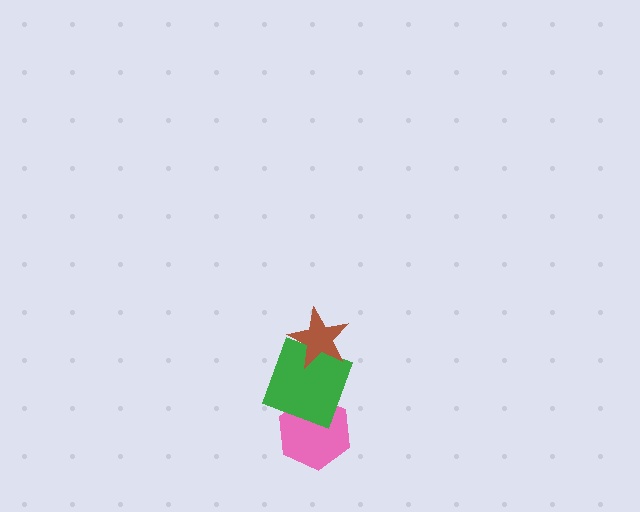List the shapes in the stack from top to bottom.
From top to bottom: the brown star, the green square, the pink hexagon.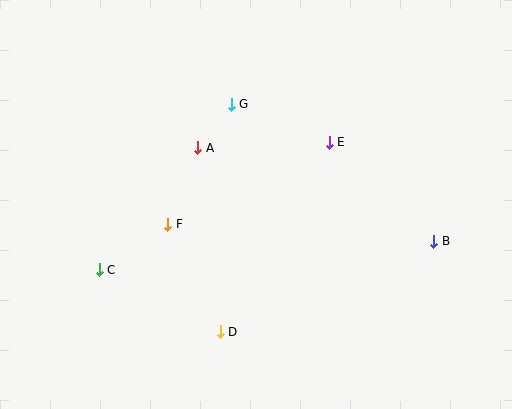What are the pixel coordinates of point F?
Point F is at (168, 224).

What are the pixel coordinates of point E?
Point E is at (329, 142).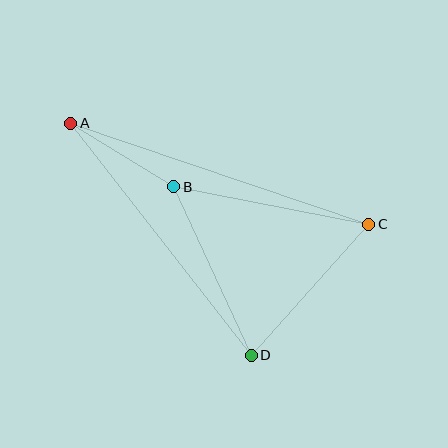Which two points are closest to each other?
Points A and B are closest to each other.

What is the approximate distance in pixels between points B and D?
The distance between B and D is approximately 185 pixels.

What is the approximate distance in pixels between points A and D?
The distance between A and D is approximately 293 pixels.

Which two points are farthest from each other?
Points A and C are farthest from each other.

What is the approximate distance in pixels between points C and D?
The distance between C and D is approximately 176 pixels.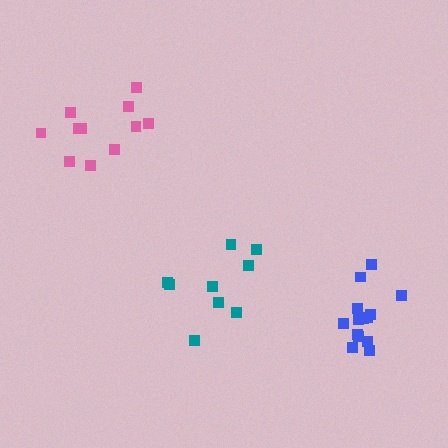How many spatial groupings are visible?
There are 3 spatial groupings.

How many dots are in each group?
Group 1: 9 dots, Group 2: 14 dots, Group 3: 11 dots (34 total).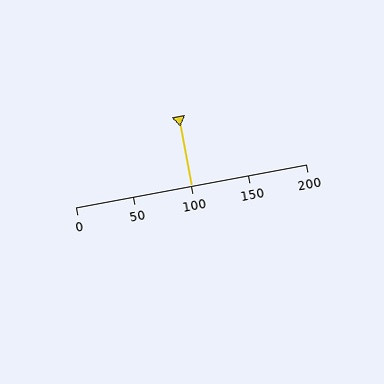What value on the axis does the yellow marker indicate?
The marker indicates approximately 100.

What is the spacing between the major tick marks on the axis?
The major ticks are spaced 50 apart.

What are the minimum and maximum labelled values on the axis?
The axis runs from 0 to 200.